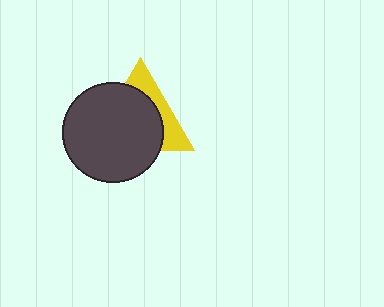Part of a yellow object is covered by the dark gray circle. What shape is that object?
It is a triangle.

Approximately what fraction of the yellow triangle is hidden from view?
Roughly 67% of the yellow triangle is hidden behind the dark gray circle.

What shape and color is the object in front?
The object in front is a dark gray circle.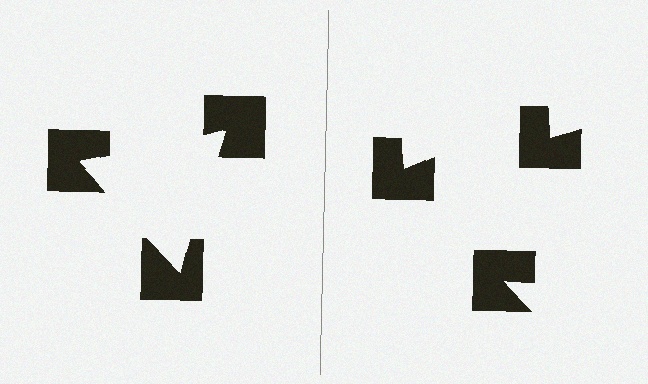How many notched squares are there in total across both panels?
6 — 3 on each side.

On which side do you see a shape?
An illusory triangle appears on the left side. On the right side the wedge cuts are rotated, so no coherent shape forms.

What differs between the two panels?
The notched squares are positioned identically on both sides; only the wedge orientations differ. On the left they align to a triangle; on the right they are misaligned.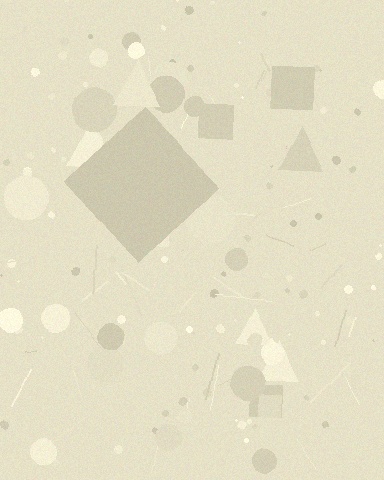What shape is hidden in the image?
A diamond is hidden in the image.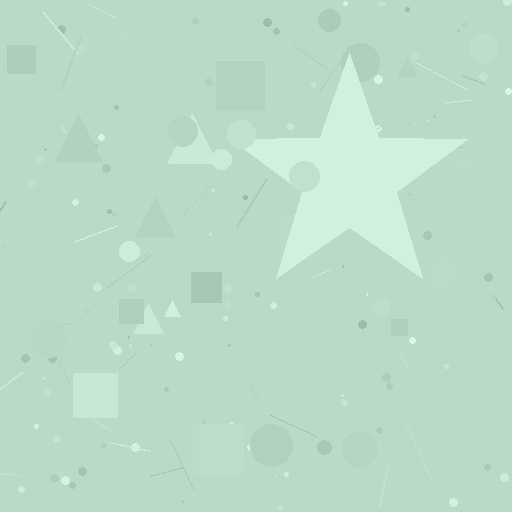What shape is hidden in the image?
A star is hidden in the image.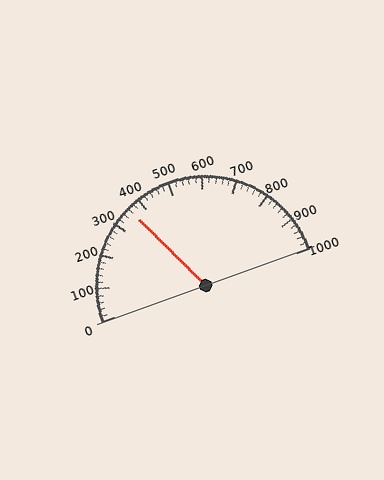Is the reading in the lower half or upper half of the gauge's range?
The reading is in the lower half of the range (0 to 1000).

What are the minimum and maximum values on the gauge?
The gauge ranges from 0 to 1000.